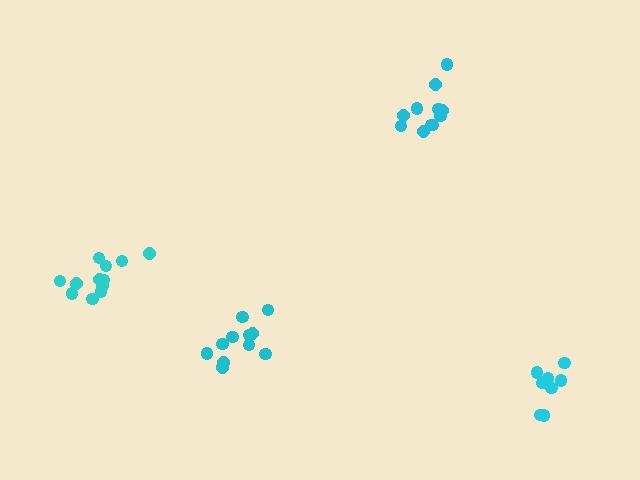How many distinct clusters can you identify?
There are 4 distinct clusters.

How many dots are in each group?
Group 1: 11 dots, Group 2: 8 dots, Group 3: 12 dots, Group 4: 11 dots (42 total).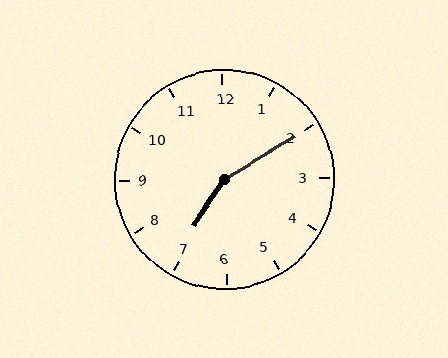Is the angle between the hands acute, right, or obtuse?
It is obtuse.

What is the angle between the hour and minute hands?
Approximately 155 degrees.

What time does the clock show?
7:10.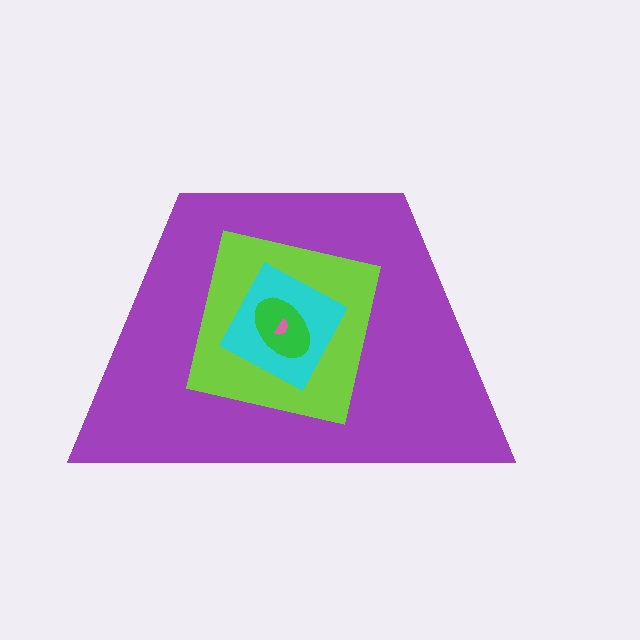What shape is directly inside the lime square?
The cyan diamond.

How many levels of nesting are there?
5.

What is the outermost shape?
The purple trapezoid.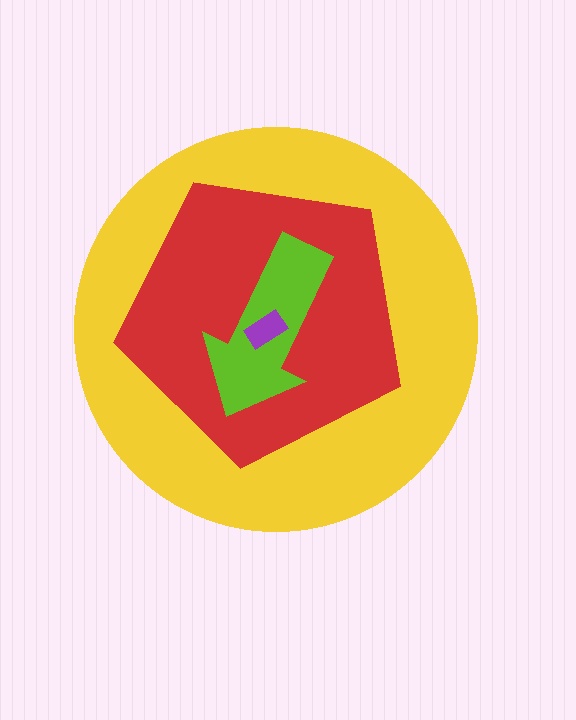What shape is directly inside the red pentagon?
The lime arrow.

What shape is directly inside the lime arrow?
The purple rectangle.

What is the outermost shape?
The yellow circle.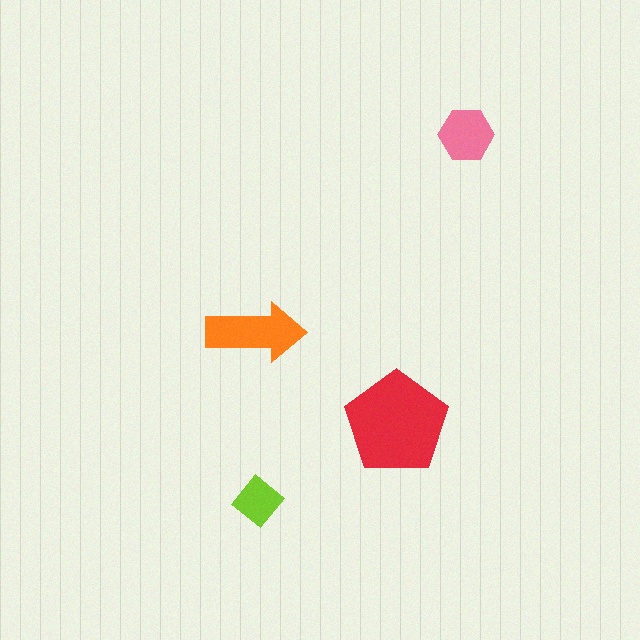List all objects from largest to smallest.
The red pentagon, the orange arrow, the pink hexagon, the lime diamond.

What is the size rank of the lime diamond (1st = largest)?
4th.